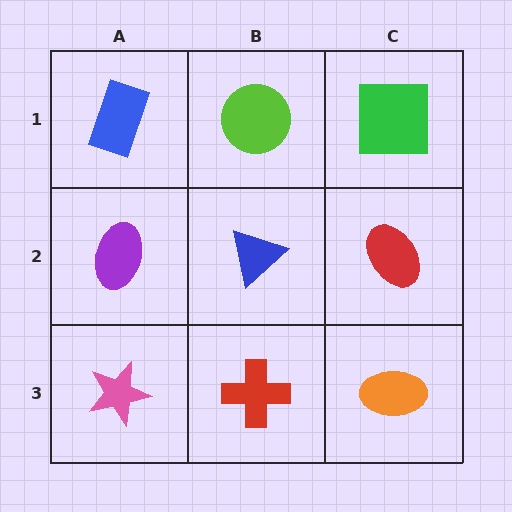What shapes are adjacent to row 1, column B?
A blue triangle (row 2, column B), a blue rectangle (row 1, column A), a green square (row 1, column C).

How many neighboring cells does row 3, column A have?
2.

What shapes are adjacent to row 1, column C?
A red ellipse (row 2, column C), a lime circle (row 1, column B).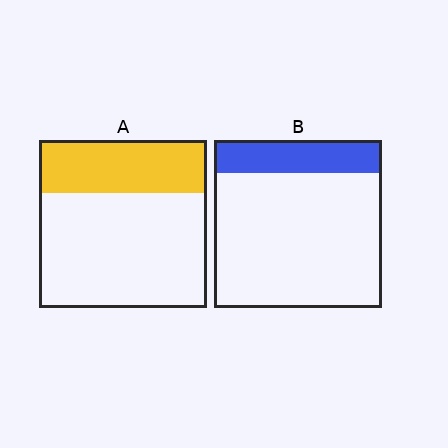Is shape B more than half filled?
No.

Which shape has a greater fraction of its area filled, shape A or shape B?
Shape A.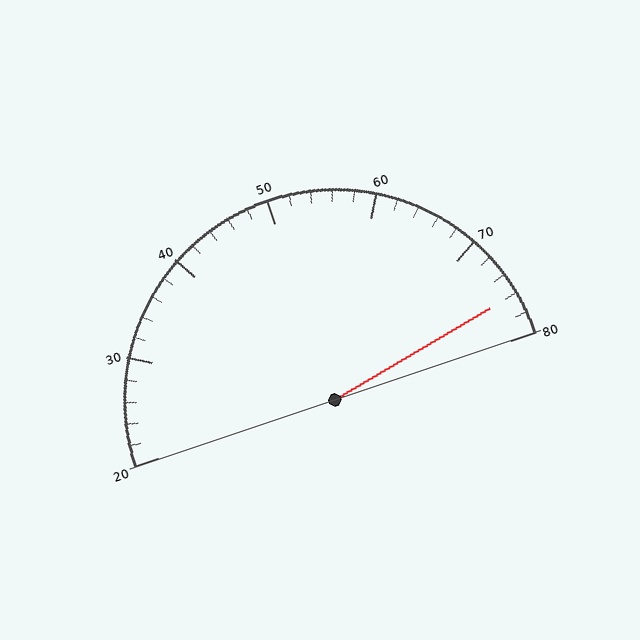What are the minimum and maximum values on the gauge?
The gauge ranges from 20 to 80.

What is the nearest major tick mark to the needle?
The nearest major tick mark is 80.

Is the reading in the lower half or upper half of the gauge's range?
The reading is in the upper half of the range (20 to 80).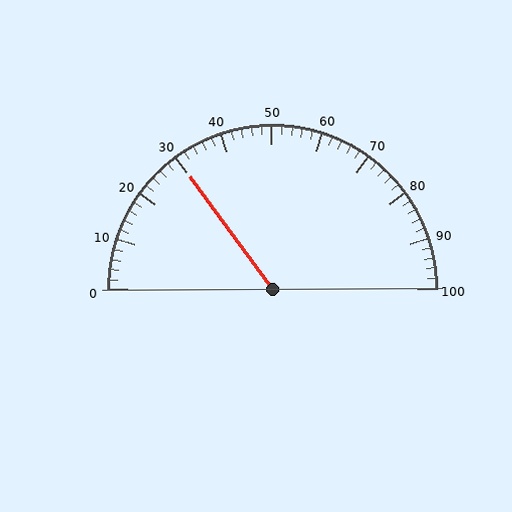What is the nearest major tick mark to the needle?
The nearest major tick mark is 30.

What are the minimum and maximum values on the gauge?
The gauge ranges from 0 to 100.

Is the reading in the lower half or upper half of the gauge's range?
The reading is in the lower half of the range (0 to 100).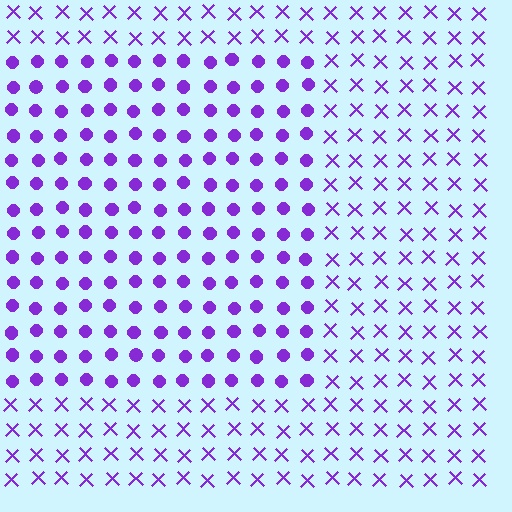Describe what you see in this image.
The image is filled with small purple elements arranged in a uniform grid. A rectangle-shaped region contains circles, while the surrounding area contains X marks. The boundary is defined purely by the change in element shape.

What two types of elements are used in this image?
The image uses circles inside the rectangle region and X marks outside it.